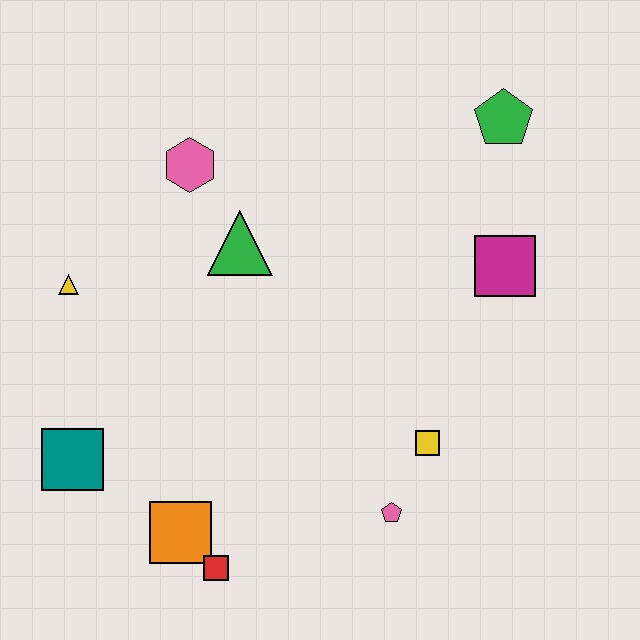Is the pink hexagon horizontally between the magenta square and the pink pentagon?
No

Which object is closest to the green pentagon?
The magenta square is closest to the green pentagon.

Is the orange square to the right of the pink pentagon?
No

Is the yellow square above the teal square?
Yes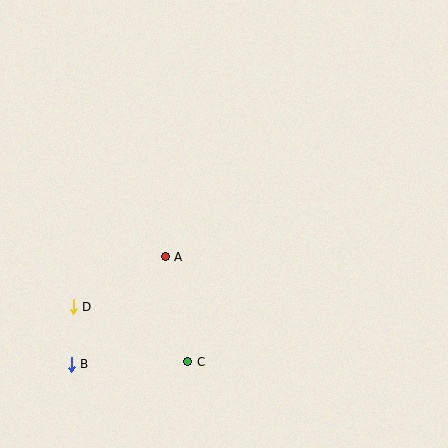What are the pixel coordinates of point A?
Point A is at (165, 257).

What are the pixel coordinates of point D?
Point D is at (73, 307).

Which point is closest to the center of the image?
Point A at (165, 257) is closest to the center.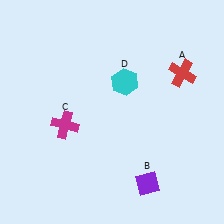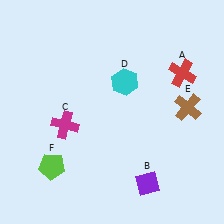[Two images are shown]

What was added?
A brown cross (E), a lime pentagon (F) were added in Image 2.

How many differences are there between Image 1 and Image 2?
There are 2 differences between the two images.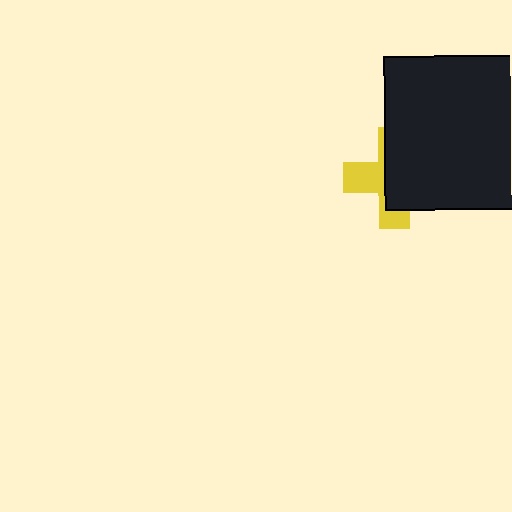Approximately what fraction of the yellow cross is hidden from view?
Roughly 59% of the yellow cross is hidden behind the black rectangle.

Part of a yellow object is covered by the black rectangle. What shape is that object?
It is a cross.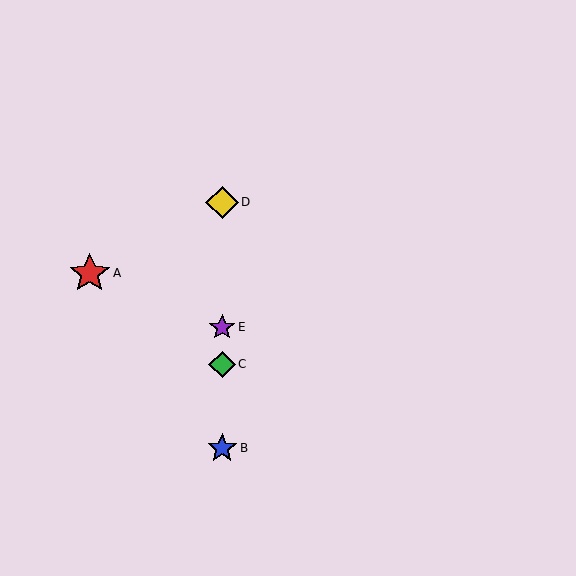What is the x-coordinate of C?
Object C is at x≈222.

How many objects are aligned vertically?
4 objects (B, C, D, E) are aligned vertically.